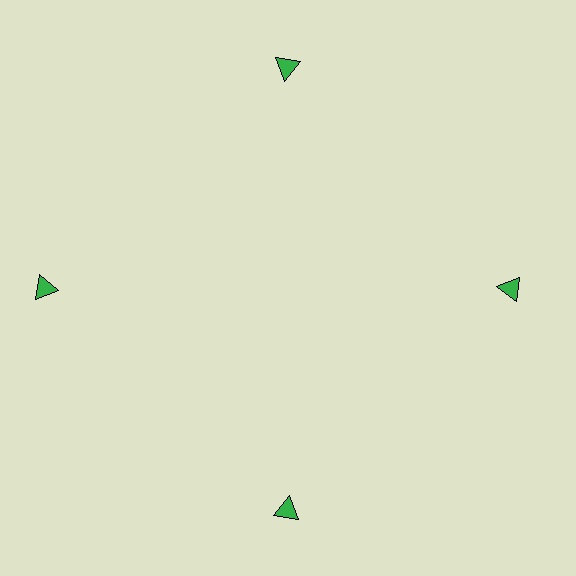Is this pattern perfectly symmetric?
No. The 4 green triangles are arranged in a ring, but one element near the 9 o'clock position is pushed outward from the center, breaking the 4-fold rotational symmetry.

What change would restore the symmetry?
The symmetry would be restored by moving it inward, back onto the ring so that all 4 triangles sit at equal angles and equal distance from the center.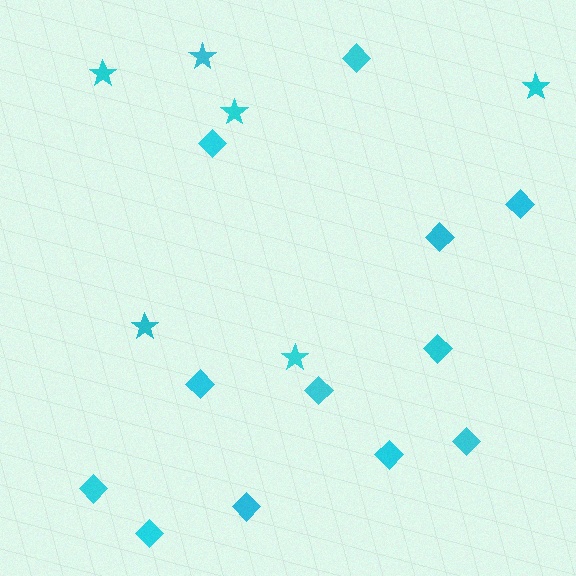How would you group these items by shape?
There are 2 groups: one group of diamonds (12) and one group of stars (6).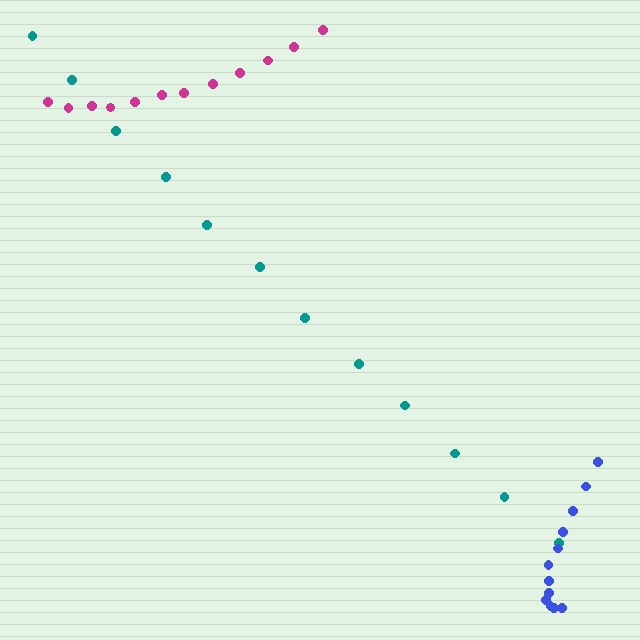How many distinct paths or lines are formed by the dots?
There are 3 distinct paths.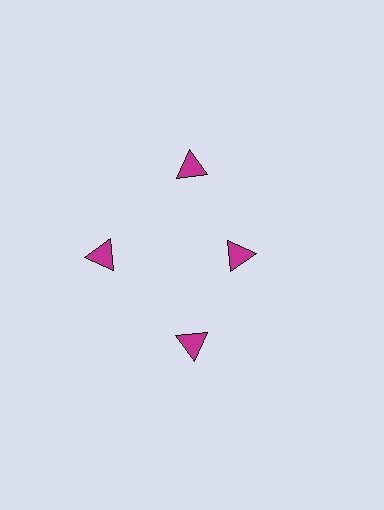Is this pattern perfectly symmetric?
No. The 4 magenta triangles are arranged in a ring, but one element near the 3 o'clock position is pulled inward toward the center, breaking the 4-fold rotational symmetry.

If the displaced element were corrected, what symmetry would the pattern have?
It would have 4-fold rotational symmetry — the pattern would map onto itself every 90 degrees.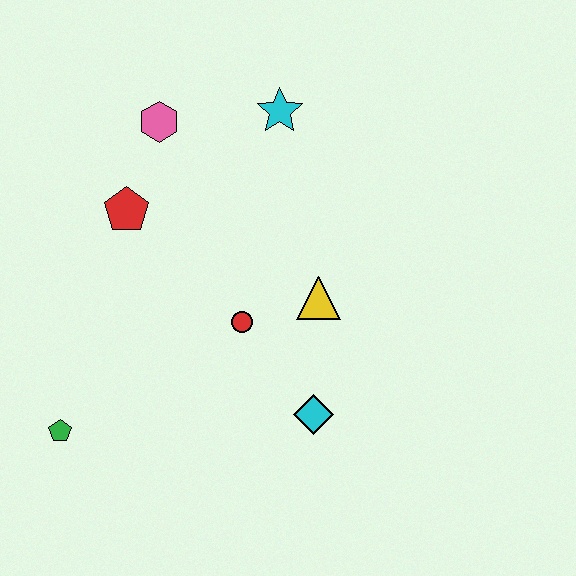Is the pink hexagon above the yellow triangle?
Yes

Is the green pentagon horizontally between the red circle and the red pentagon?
No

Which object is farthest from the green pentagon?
The cyan star is farthest from the green pentagon.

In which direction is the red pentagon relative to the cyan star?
The red pentagon is to the left of the cyan star.